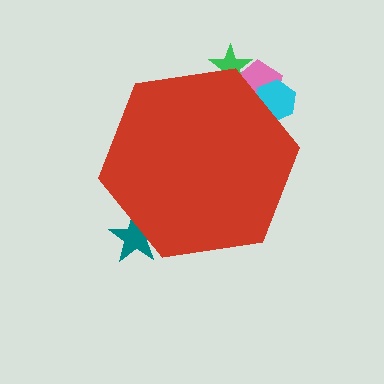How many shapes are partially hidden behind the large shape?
4 shapes are partially hidden.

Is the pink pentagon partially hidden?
Yes, the pink pentagon is partially hidden behind the red hexagon.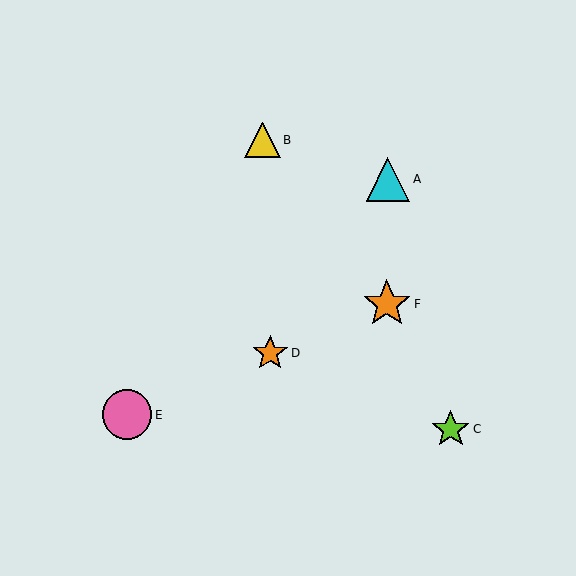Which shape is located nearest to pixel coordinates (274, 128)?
The yellow triangle (labeled B) at (263, 140) is nearest to that location.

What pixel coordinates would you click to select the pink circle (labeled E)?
Click at (127, 415) to select the pink circle E.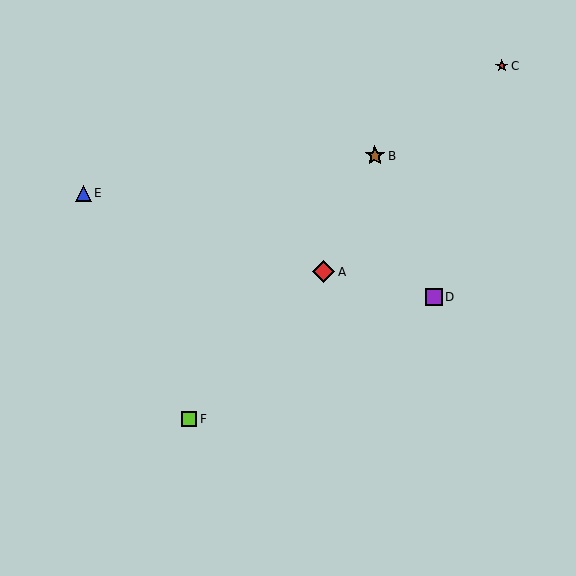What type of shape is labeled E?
Shape E is a blue triangle.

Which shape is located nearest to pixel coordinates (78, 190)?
The blue triangle (labeled E) at (83, 193) is nearest to that location.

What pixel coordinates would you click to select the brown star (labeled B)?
Click at (375, 156) to select the brown star B.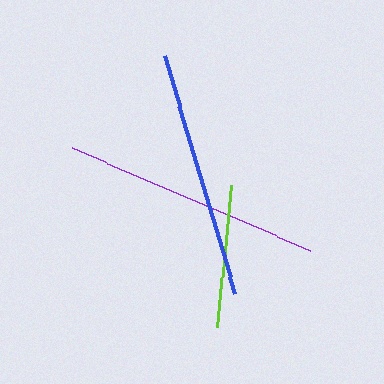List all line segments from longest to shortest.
From longest to shortest: purple, blue, lime.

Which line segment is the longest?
The purple line is the longest at approximately 259 pixels.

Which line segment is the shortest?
The lime line is the shortest at approximately 142 pixels.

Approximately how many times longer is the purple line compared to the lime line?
The purple line is approximately 1.8 times the length of the lime line.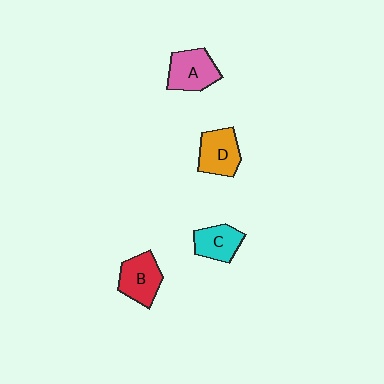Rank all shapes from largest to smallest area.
From largest to smallest: A (pink), B (red), D (orange), C (cyan).